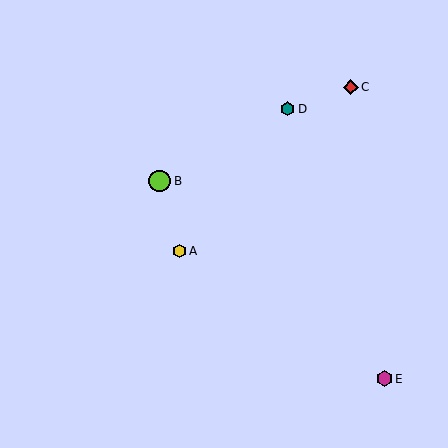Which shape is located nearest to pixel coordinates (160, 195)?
The lime circle (labeled B) at (160, 181) is nearest to that location.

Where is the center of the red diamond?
The center of the red diamond is at (351, 87).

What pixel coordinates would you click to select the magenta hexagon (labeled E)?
Click at (384, 379) to select the magenta hexagon E.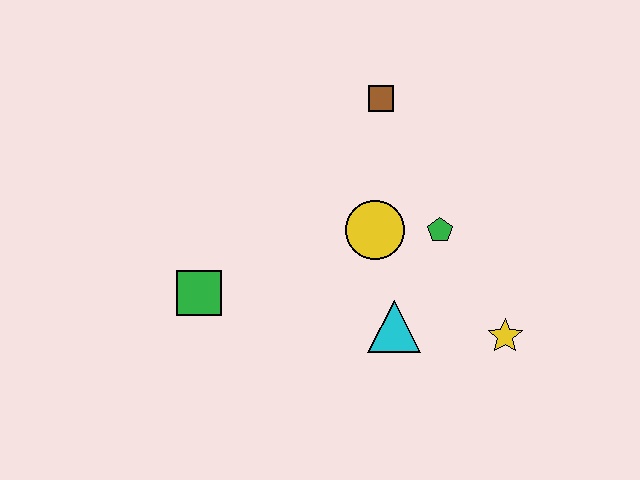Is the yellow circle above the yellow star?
Yes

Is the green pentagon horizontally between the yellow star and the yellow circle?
Yes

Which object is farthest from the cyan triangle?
The brown square is farthest from the cyan triangle.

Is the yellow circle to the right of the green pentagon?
No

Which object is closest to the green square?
The yellow circle is closest to the green square.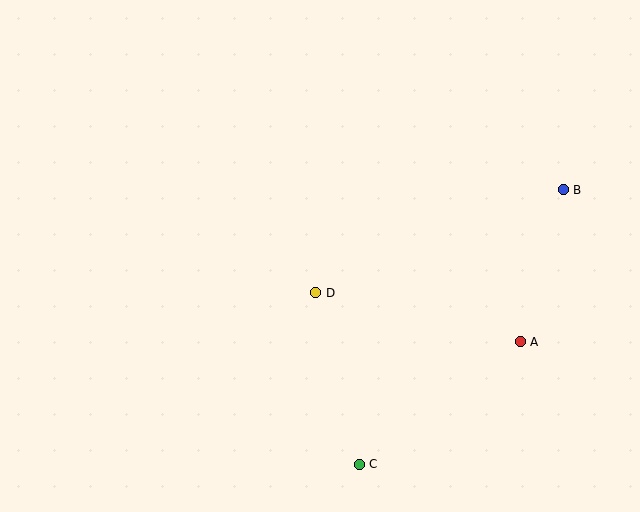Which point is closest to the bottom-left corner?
Point C is closest to the bottom-left corner.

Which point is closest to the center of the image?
Point D at (316, 293) is closest to the center.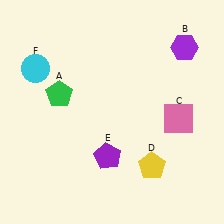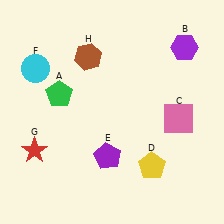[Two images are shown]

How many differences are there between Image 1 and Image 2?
There are 2 differences between the two images.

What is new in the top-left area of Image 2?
A brown hexagon (H) was added in the top-left area of Image 2.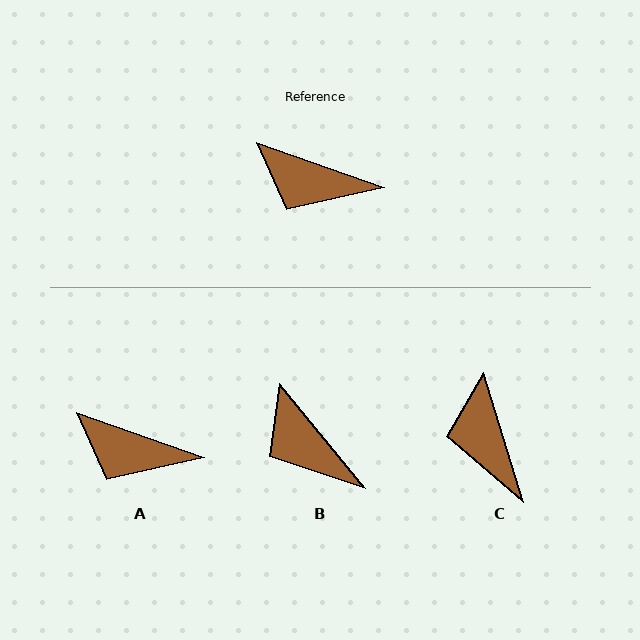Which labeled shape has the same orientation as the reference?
A.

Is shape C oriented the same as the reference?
No, it is off by about 54 degrees.